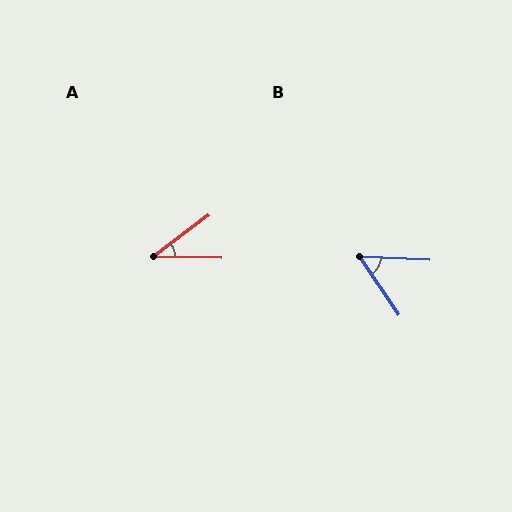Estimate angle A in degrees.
Approximately 38 degrees.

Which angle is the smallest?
A, at approximately 38 degrees.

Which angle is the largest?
B, at approximately 53 degrees.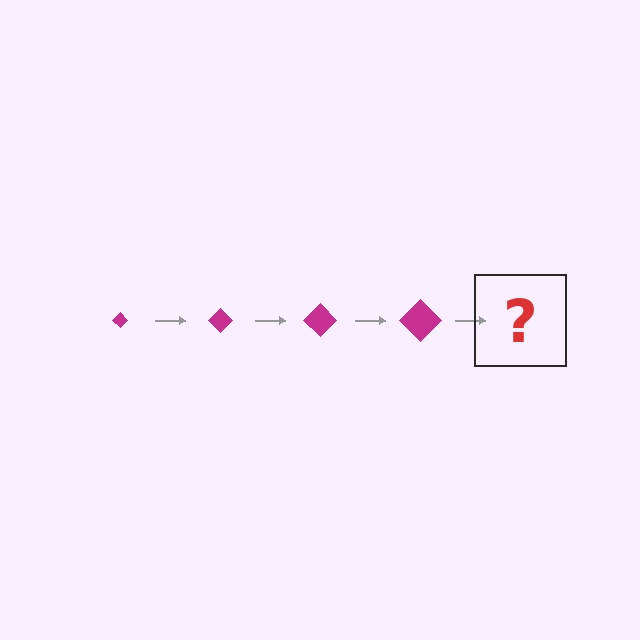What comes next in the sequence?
The next element should be a magenta diamond, larger than the previous one.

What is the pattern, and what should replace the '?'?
The pattern is that the diamond gets progressively larger each step. The '?' should be a magenta diamond, larger than the previous one.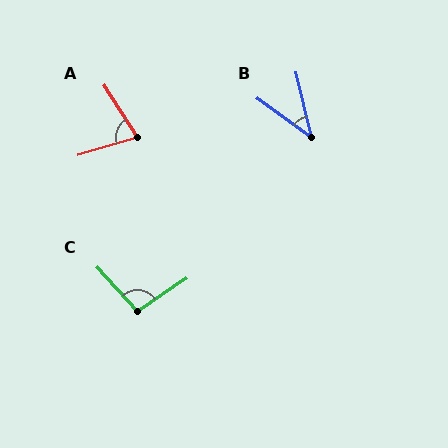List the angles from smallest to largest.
B (41°), A (74°), C (98°).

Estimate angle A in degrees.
Approximately 74 degrees.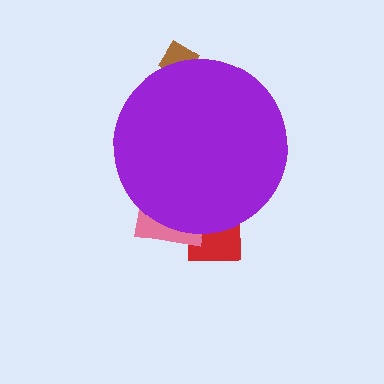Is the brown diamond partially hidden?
Yes, the brown diamond is partially hidden behind the purple circle.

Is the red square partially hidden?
Yes, the red square is partially hidden behind the purple circle.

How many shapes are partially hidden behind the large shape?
3 shapes are partially hidden.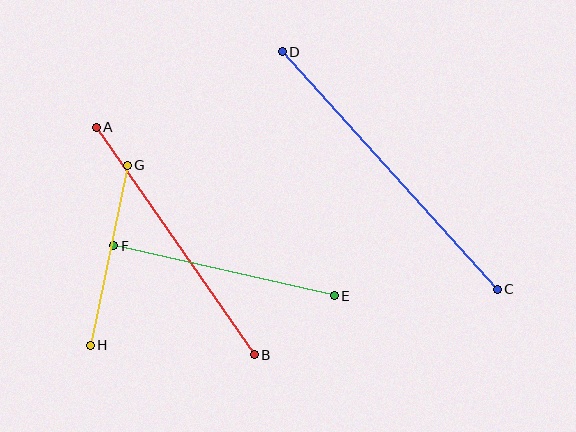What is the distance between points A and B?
The distance is approximately 277 pixels.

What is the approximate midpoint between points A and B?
The midpoint is at approximately (175, 241) pixels.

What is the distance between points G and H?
The distance is approximately 184 pixels.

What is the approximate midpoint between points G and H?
The midpoint is at approximately (109, 255) pixels.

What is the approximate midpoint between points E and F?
The midpoint is at approximately (224, 271) pixels.